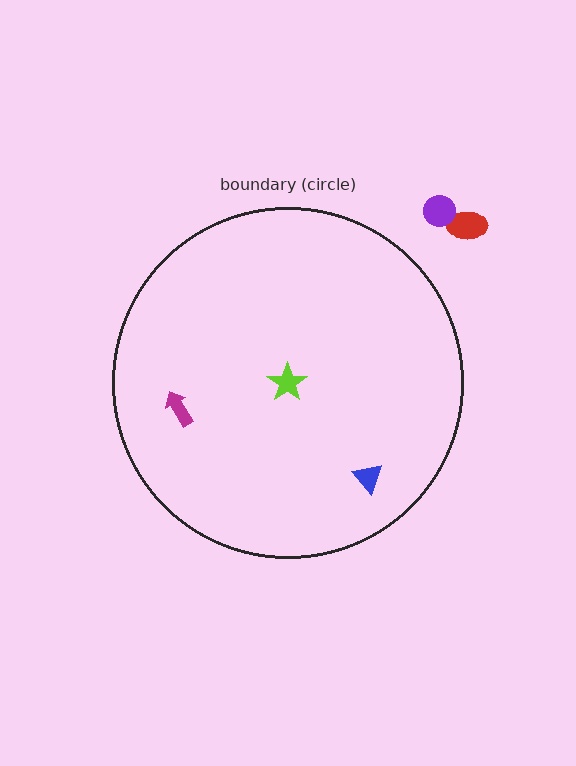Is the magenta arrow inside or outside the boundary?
Inside.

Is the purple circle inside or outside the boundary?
Outside.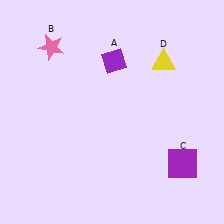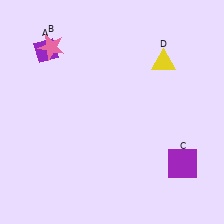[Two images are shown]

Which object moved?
The purple diamond (A) moved left.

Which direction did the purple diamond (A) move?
The purple diamond (A) moved left.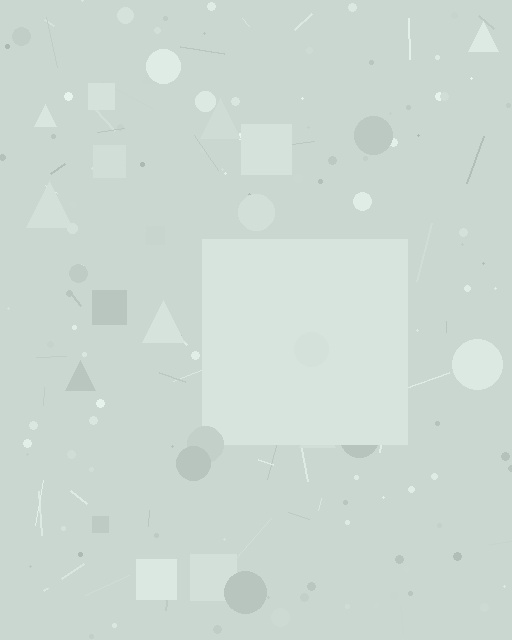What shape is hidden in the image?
A square is hidden in the image.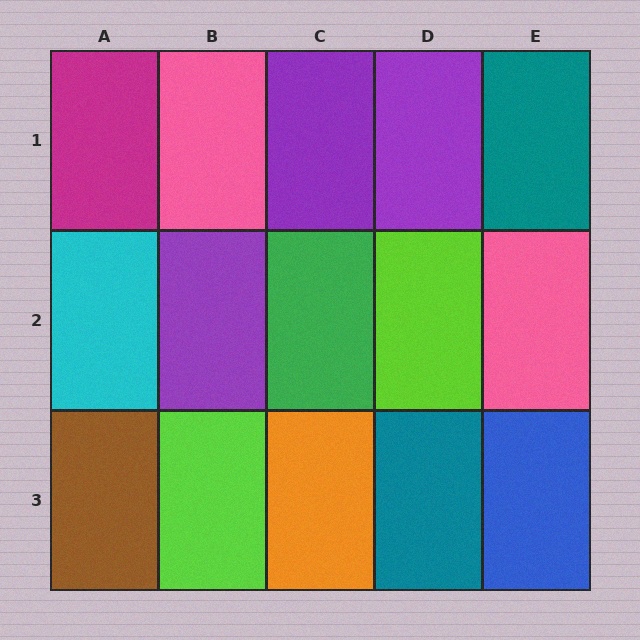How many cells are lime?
2 cells are lime.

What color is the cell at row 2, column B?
Purple.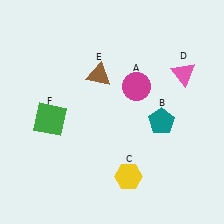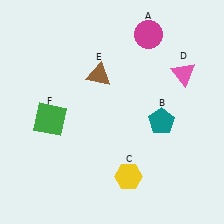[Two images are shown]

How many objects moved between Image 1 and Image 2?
1 object moved between the two images.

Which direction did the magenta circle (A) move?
The magenta circle (A) moved up.